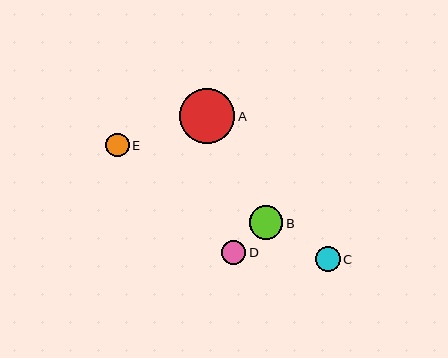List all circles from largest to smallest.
From largest to smallest: A, B, C, D, E.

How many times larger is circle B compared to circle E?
Circle B is approximately 1.4 times the size of circle E.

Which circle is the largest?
Circle A is the largest with a size of approximately 55 pixels.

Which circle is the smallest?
Circle E is the smallest with a size of approximately 23 pixels.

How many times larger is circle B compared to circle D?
Circle B is approximately 1.4 times the size of circle D.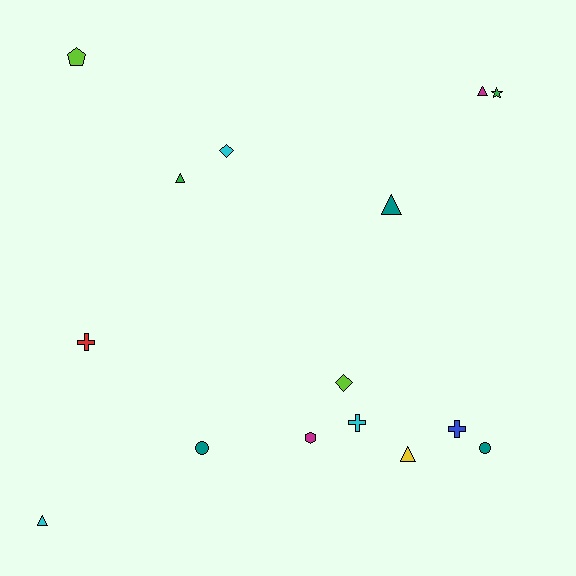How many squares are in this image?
There are no squares.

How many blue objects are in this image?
There is 1 blue object.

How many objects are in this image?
There are 15 objects.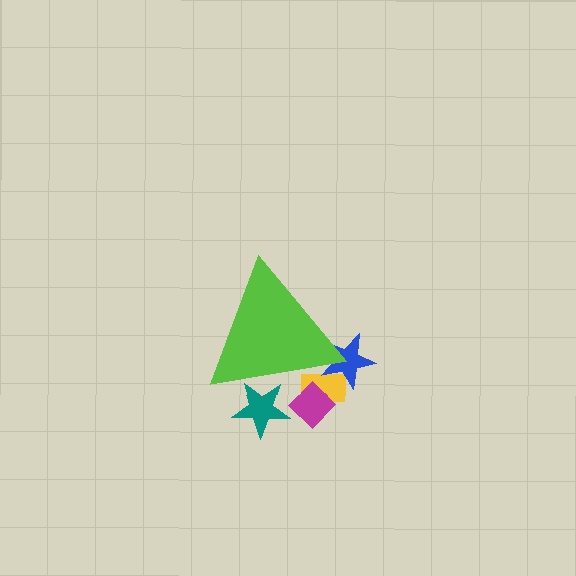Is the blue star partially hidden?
Yes, the blue star is partially hidden behind the lime triangle.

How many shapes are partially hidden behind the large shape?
4 shapes are partially hidden.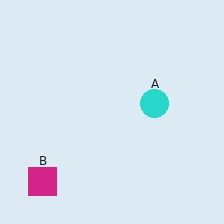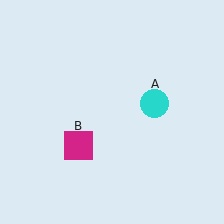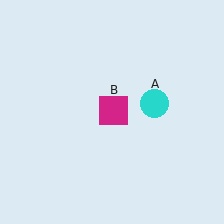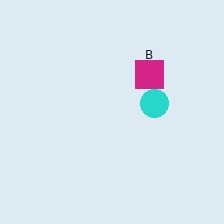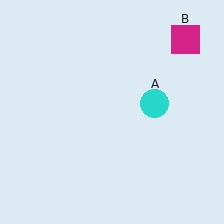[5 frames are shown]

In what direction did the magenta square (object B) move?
The magenta square (object B) moved up and to the right.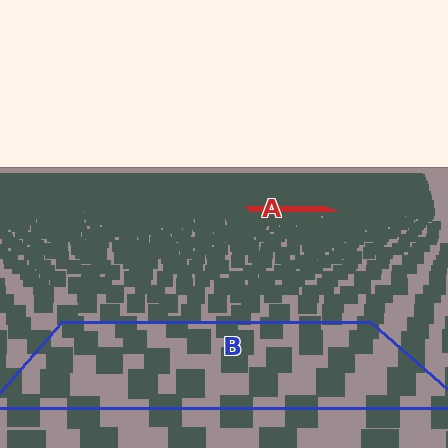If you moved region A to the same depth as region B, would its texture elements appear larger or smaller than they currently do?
They would appear larger. At a closer depth, the same texture elements are projected at a bigger on-screen size.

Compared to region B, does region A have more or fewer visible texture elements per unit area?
Region A has more texture elements per unit area — they are packed more densely because it is farther away.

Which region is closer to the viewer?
Region B is closer. The texture elements there are larger and more spread out.